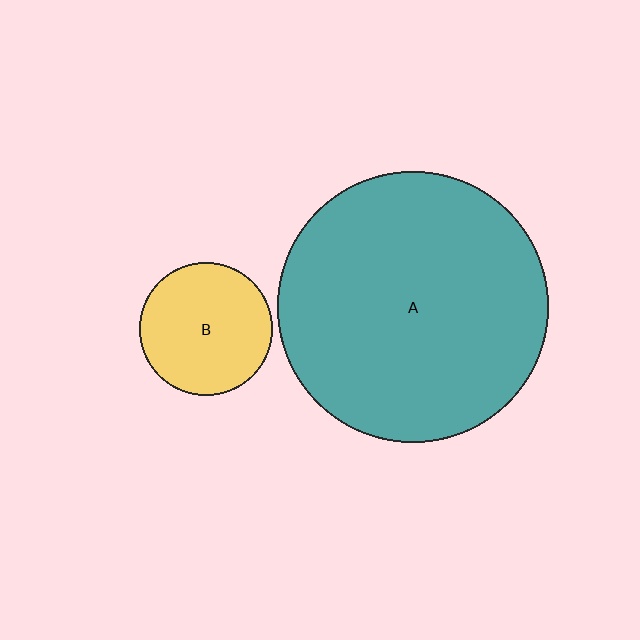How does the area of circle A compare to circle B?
Approximately 4.1 times.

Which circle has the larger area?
Circle A (teal).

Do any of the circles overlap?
No, none of the circles overlap.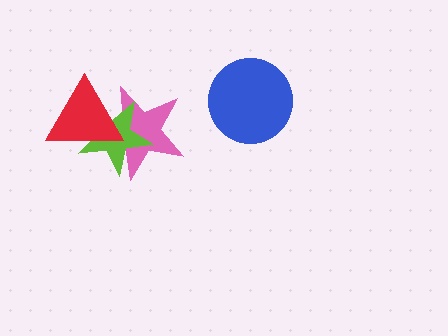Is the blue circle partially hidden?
No, no other shape covers it.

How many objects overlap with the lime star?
2 objects overlap with the lime star.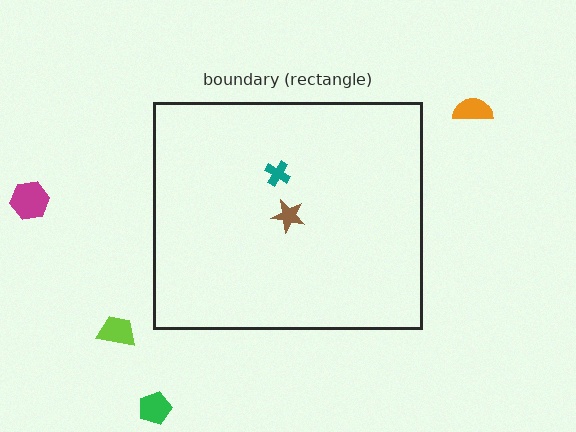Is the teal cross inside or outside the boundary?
Inside.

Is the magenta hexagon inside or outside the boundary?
Outside.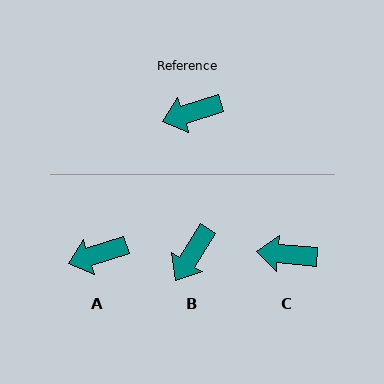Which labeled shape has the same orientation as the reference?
A.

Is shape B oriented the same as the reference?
No, it is off by about 40 degrees.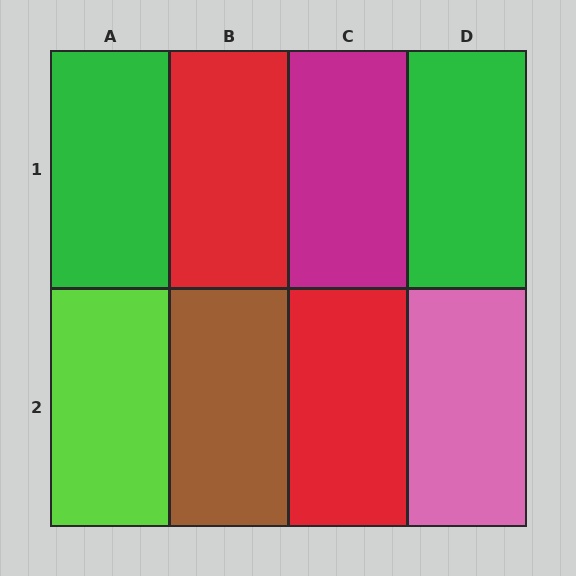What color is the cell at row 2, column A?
Lime.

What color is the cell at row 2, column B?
Brown.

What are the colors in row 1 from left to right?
Green, red, magenta, green.